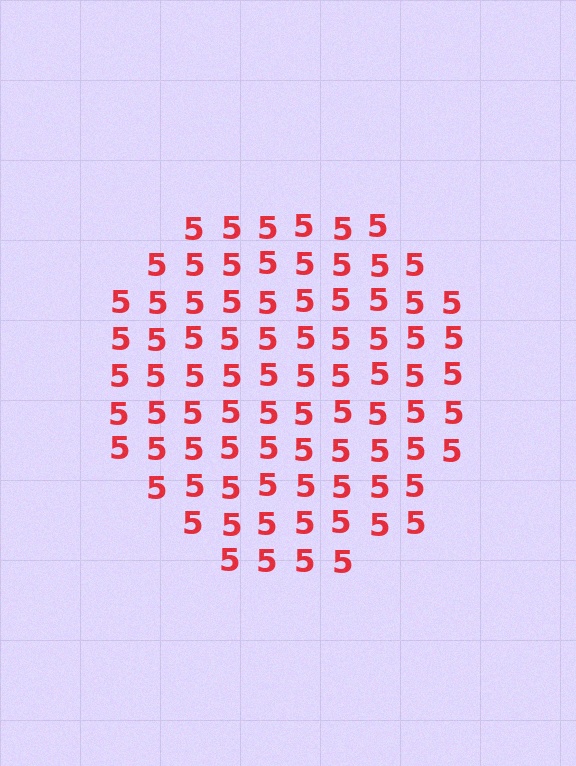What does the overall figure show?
The overall figure shows a circle.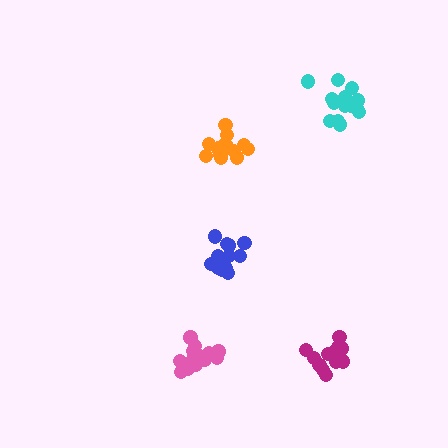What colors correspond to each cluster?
The clusters are colored: pink, magenta, cyan, blue, orange.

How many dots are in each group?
Group 1: 14 dots, Group 2: 15 dots, Group 3: 14 dots, Group 4: 15 dots, Group 5: 16 dots (74 total).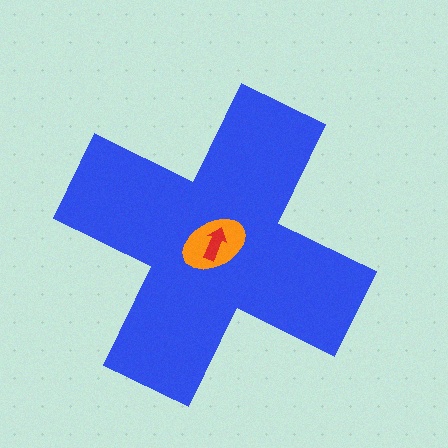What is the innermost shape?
The red arrow.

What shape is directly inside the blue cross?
The orange ellipse.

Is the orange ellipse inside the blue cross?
Yes.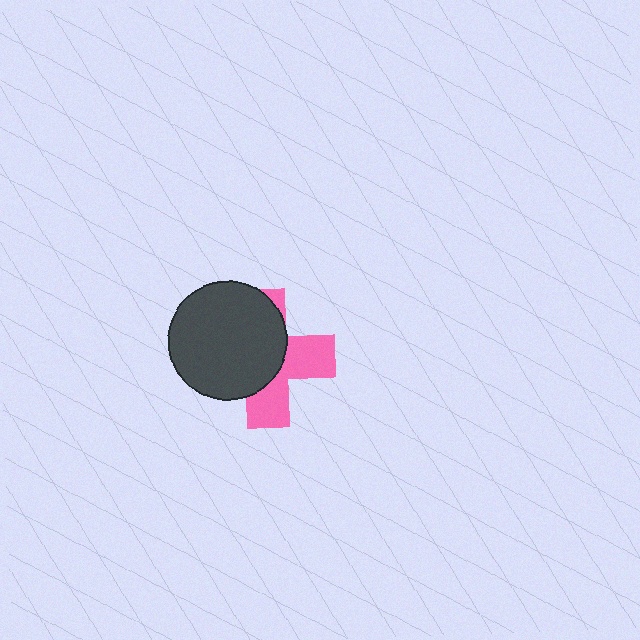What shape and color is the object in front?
The object in front is a dark gray circle.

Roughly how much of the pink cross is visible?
A small part of it is visible (roughly 43%).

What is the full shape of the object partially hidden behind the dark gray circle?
The partially hidden object is a pink cross.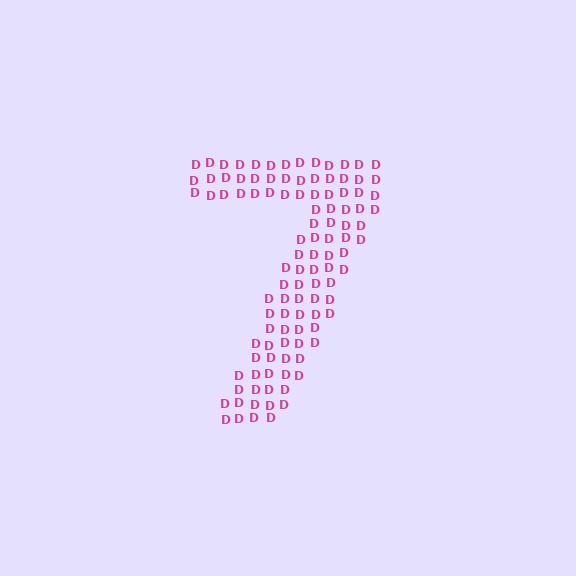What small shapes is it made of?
It is made of small letter D's.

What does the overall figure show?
The overall figure shows the digit 7.